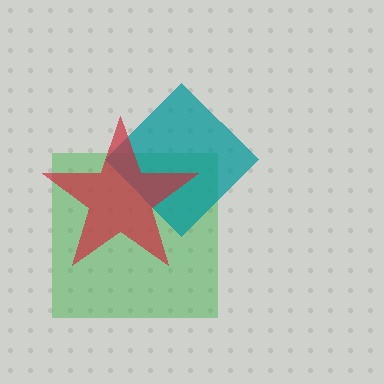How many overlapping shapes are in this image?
There are 3 overlapping shapes in the image.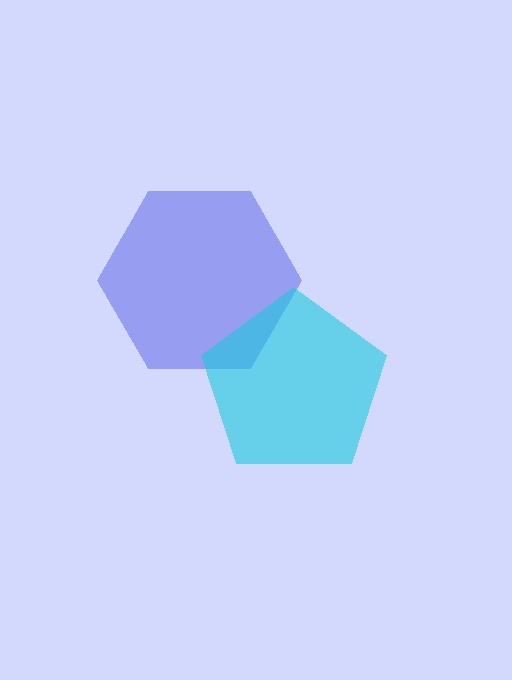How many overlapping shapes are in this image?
There are 2 overlapping shapes in the image.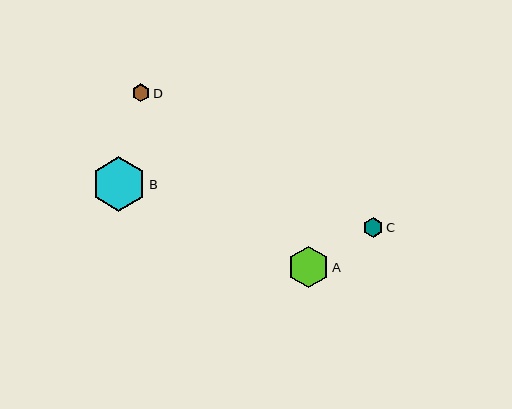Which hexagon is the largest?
Hexagon B is the largest with a size of approximately 55 pixels.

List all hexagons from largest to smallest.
From largest to smallest: B, A, C, D.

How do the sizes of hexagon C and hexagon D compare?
Hexagon C and hexagon D are approximately the same size.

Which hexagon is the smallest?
Hexagon D is the smallest with a size of approximately 18 pixels.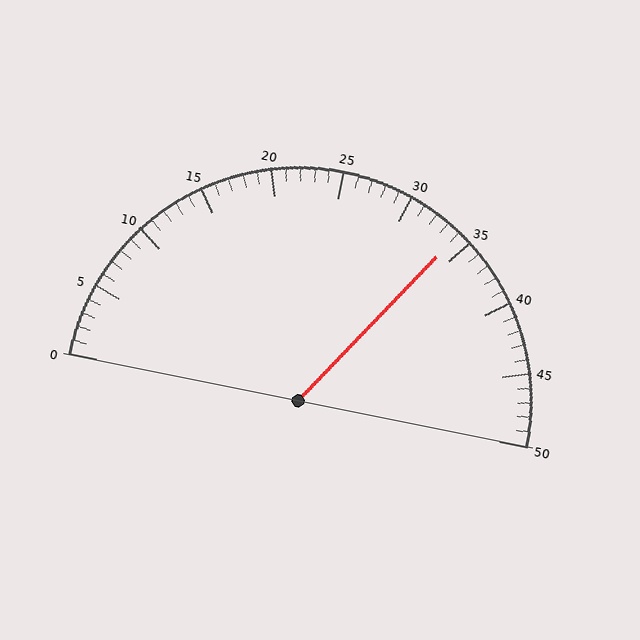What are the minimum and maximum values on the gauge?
The gauge ranges from 0 to 50.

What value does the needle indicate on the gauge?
The needle indicates approximately 34.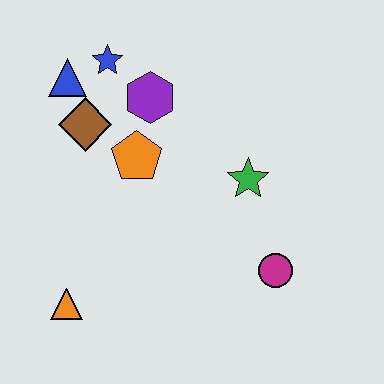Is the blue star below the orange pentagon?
No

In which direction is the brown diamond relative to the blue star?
The brown diamond is below the blue star.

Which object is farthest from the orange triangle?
The blue star is farthest from the orange triangle.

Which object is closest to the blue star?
The blue triangle is closest to the blue star.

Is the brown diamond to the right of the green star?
No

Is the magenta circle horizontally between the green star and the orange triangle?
No